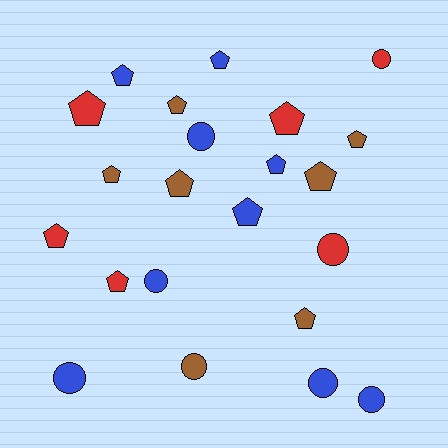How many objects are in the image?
There are 22 objects.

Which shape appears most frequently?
Pentagon, with 14 objects.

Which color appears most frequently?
Blue, with 9 objects.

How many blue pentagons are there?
There are 4 blue pentagons.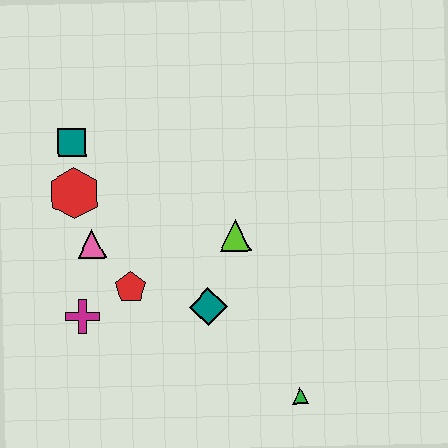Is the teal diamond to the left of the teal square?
No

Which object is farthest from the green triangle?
The teal square is farthest from the green triangle.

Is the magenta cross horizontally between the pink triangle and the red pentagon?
No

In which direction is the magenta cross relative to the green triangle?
The magenta cross is to the left of the green triangle.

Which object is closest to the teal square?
The red hexagon is closest to the teal square.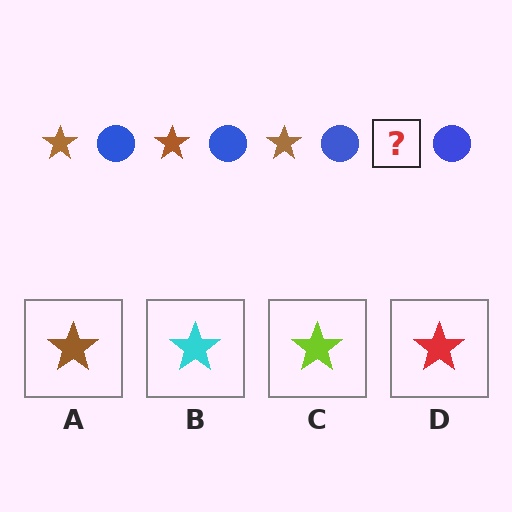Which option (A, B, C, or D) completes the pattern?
A.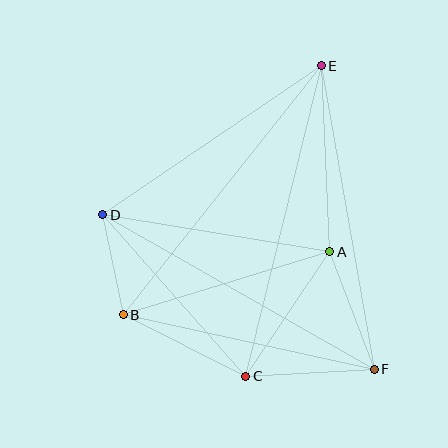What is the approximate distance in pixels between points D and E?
The distance between D and E is approximately 264 pixels.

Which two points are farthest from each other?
Points C and E are farthest from each other.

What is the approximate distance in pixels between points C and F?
The distance between C and F is approximately 128 pixels.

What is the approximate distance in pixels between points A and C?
The distance between A and C is approximately 150 pixels.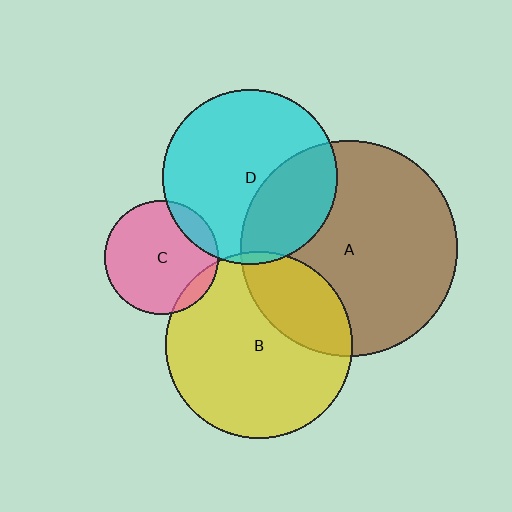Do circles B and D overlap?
Yes.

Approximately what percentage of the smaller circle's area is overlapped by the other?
Approximately 5%.